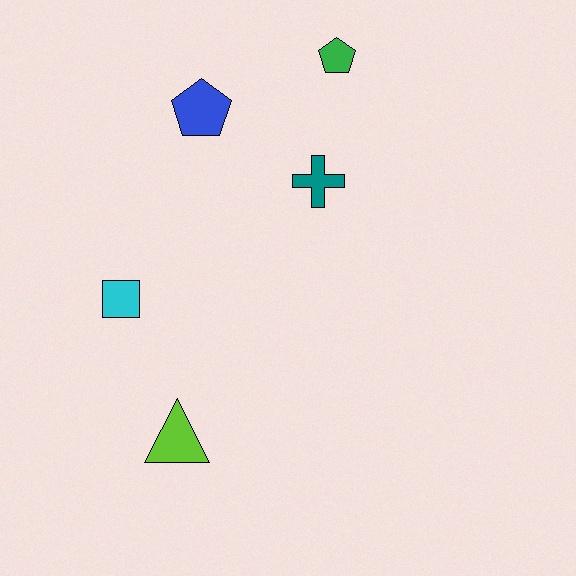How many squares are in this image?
There is 1 square.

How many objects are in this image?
There are 5 objects.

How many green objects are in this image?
There is 1 green object.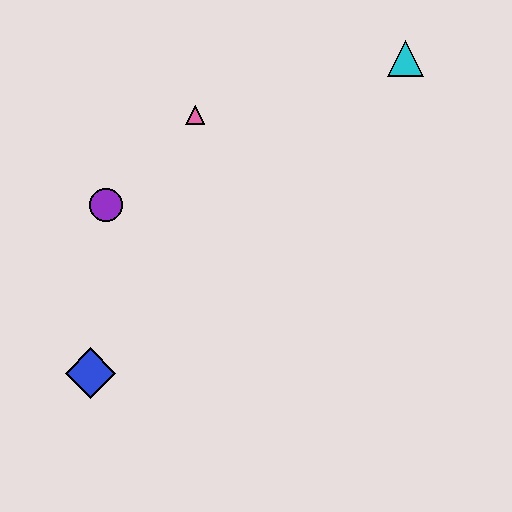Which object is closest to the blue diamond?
The purple circle is closest to the blue diamond.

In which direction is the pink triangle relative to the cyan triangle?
The pink triangle is to the left of the cyan triangle.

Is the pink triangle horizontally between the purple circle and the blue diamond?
No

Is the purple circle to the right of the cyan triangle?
No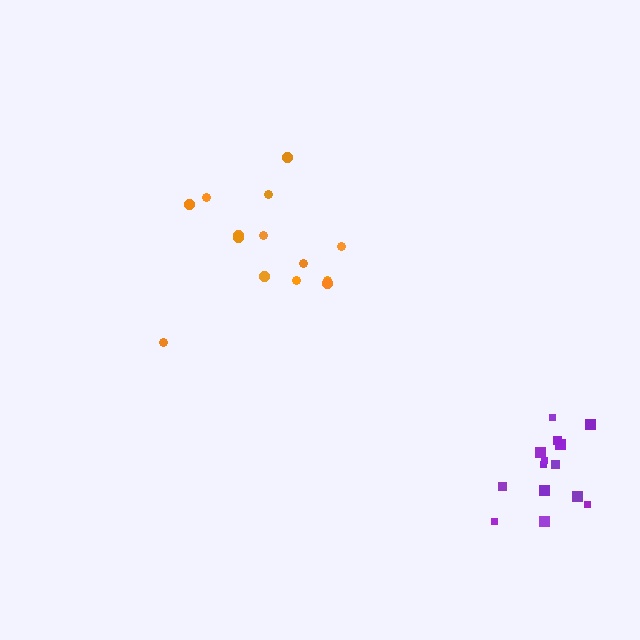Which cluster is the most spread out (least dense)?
Orange.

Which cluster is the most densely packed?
Purple.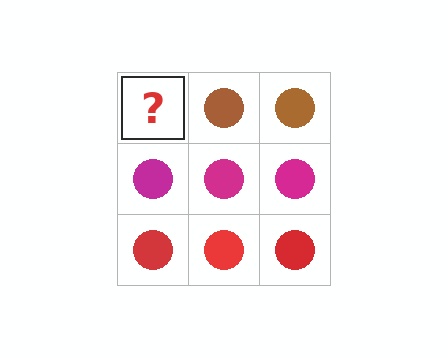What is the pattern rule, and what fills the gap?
The rule is that each row has a consistent color. The gap should be filled with a brown circle.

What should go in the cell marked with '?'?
The missing cell should contain a brown circle.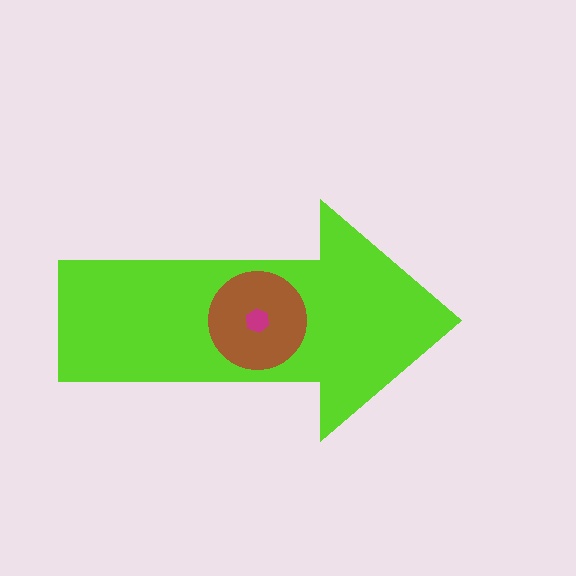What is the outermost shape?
The lime arrow.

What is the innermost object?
The magenta hexagon.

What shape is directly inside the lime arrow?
The brown circle.